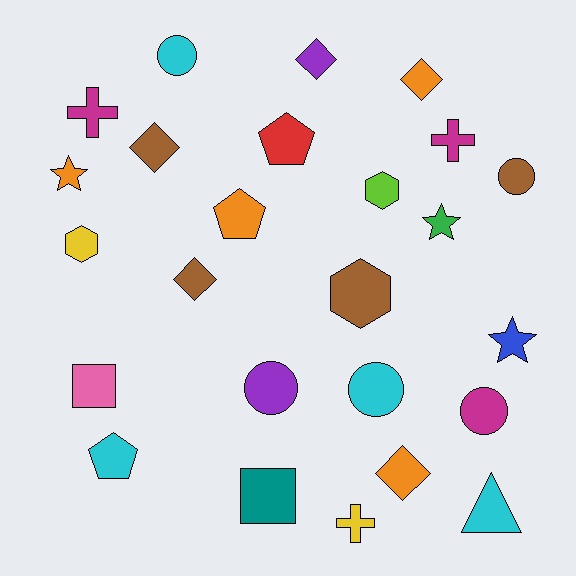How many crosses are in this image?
There are 3 crosses.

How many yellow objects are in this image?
There are 2 yellow objects.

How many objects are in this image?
There are 25 objects.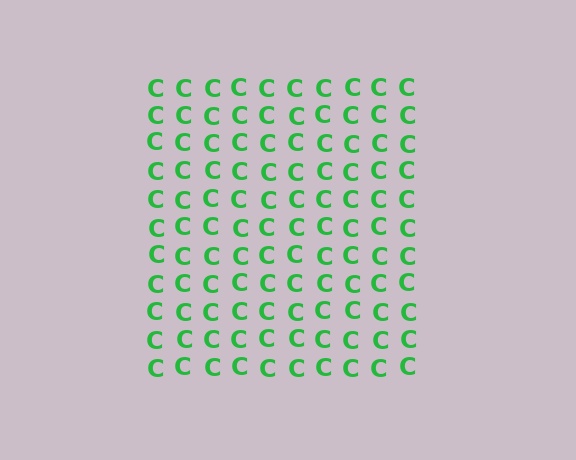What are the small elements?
The small elements are letter C's.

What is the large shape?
The large shape is a square.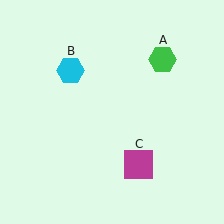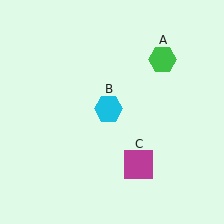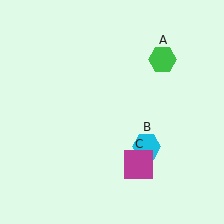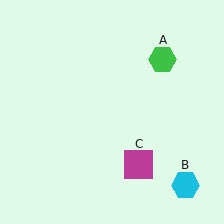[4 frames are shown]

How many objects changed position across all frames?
1 object changed position: cyan hexagon (object B).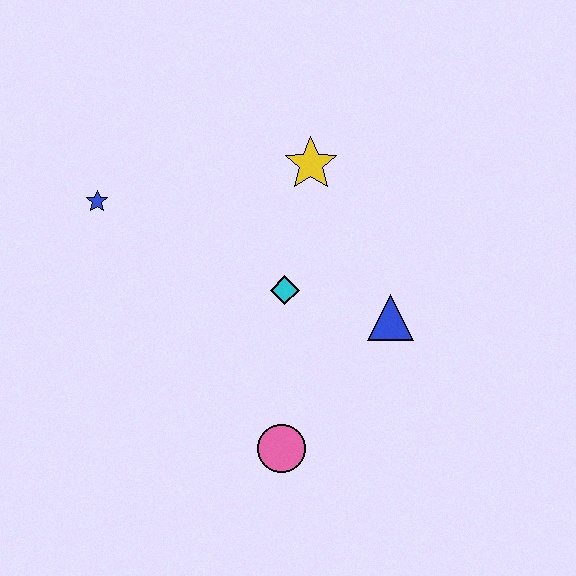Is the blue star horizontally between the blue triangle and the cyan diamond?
No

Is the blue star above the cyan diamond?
Yes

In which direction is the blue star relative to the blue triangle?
The blue star is to the left of the blue triangle.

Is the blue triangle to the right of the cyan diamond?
Yes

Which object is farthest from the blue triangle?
The blue star is farthest from the blue triangle.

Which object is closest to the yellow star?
The cyan diamond is closest to the yellow star.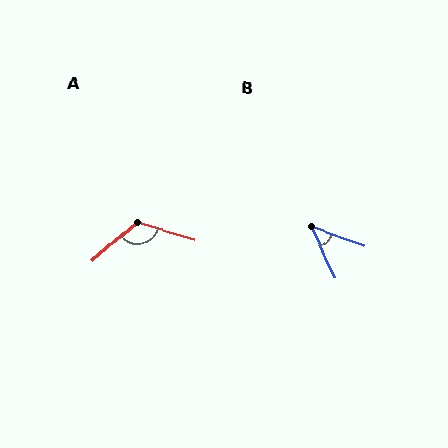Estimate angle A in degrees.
Approximately 123 degrees.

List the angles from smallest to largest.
B (46°), A (123°).